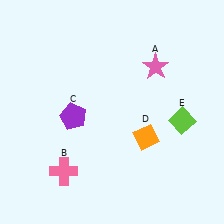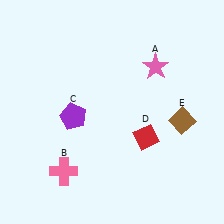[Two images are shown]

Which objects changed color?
D changed from orange to red. E changed from lime to brown.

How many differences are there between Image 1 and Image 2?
There are 2 differences between the two images.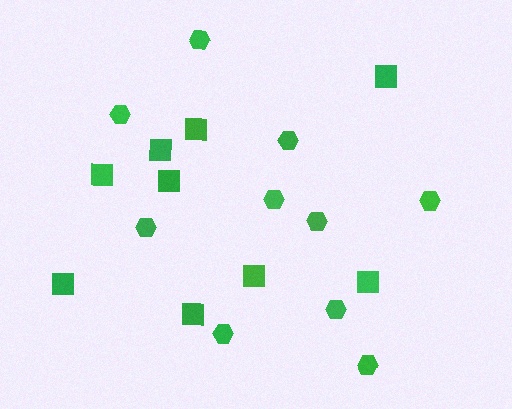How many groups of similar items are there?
There are 2 groups: one group of hexagons (10) and one group of squares (9).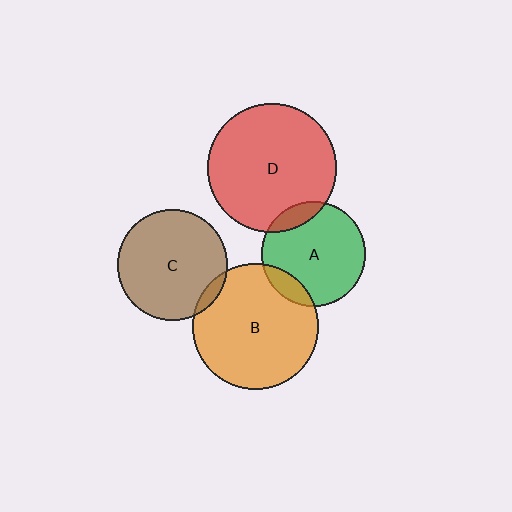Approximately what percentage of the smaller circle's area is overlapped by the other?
Approximately 10%.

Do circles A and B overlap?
Yes.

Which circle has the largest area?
Circle D (red).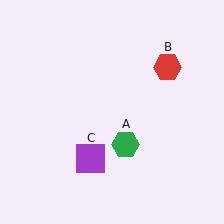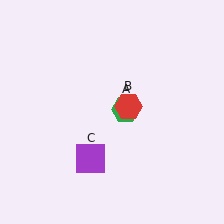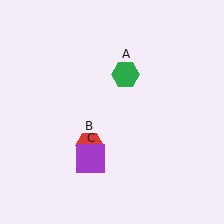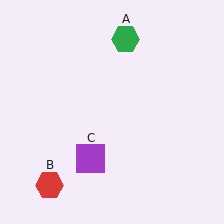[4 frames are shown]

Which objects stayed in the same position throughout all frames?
Purple square (object C) remained stationary.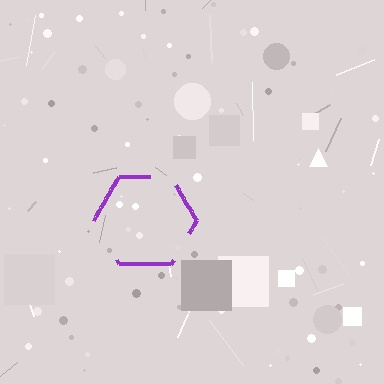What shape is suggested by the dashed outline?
The dashed outline suggests a hexagon.